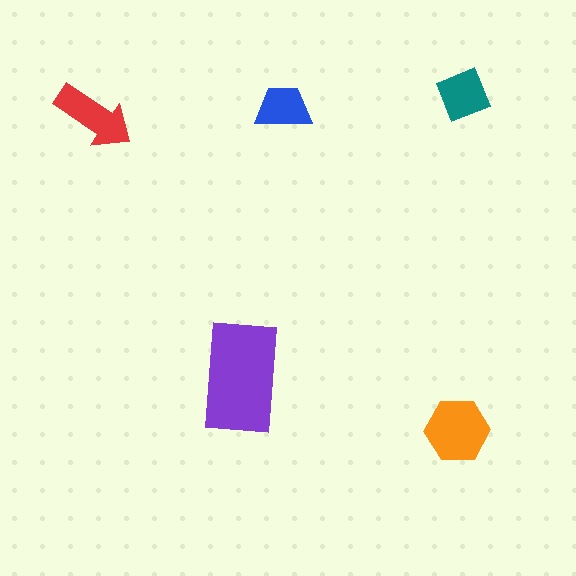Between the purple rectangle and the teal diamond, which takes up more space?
The purple rectangle.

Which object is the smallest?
The blue trapezoid.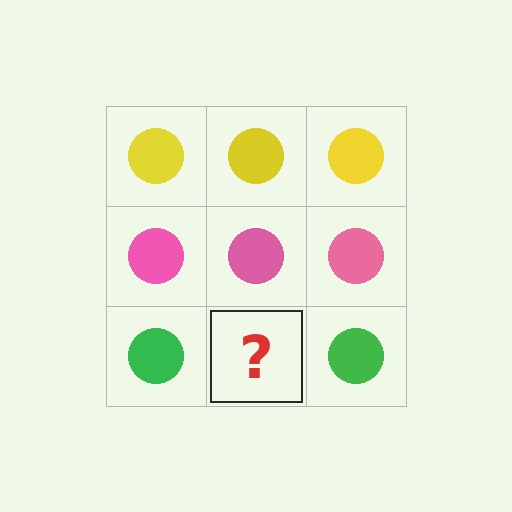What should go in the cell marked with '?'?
The missing cell should contain a green circle.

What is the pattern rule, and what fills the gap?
The rule is that each row has a consistent color. The gap should be filled with a green circle.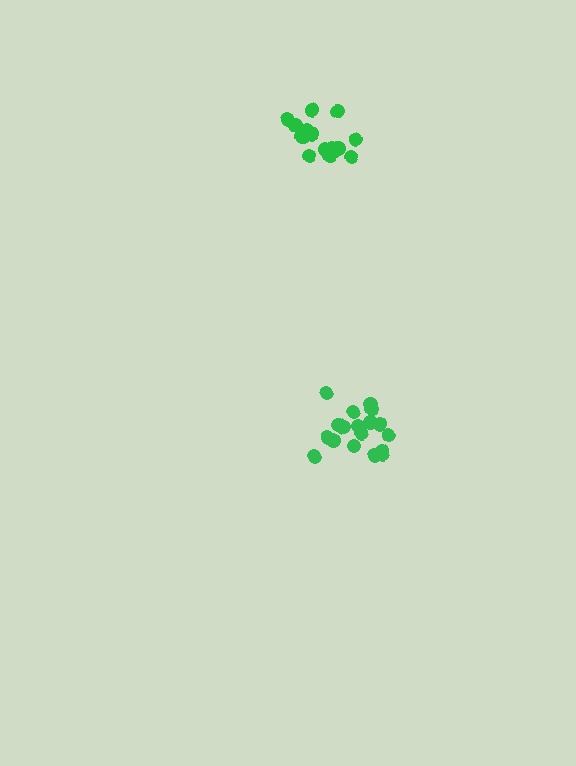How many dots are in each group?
Group 1: 18 dots, Group 2: 18 dots (36 total).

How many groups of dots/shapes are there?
There are 2 groups.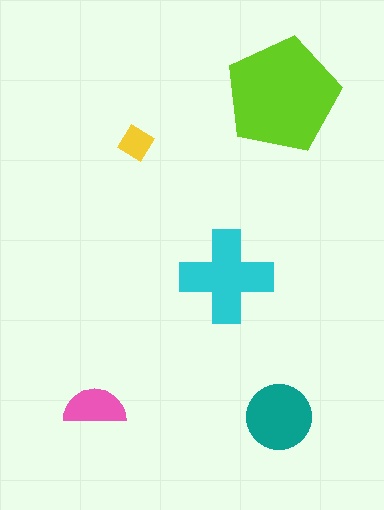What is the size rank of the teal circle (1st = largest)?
3rd.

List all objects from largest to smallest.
The lime pentagon, the cyan cross, the teal circle, the pink semicircle, the yellow diamond.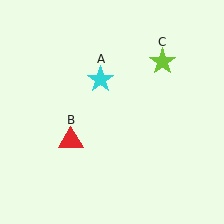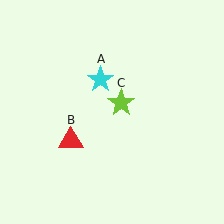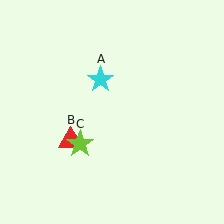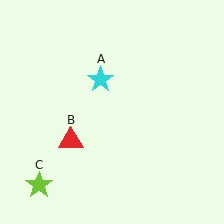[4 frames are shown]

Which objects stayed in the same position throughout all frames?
Cyan star (object A) and red triangle (object B) remained stationary.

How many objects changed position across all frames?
1 object changed position: lime star (object C).